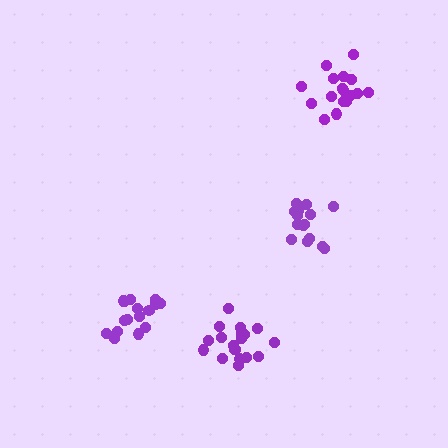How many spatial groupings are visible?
There are 4 spatial groupings.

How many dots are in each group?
Group 1: 16 dots, Group 2: 15 dots, Group 3: 17 dots, Group 4: 20 dots (68 total).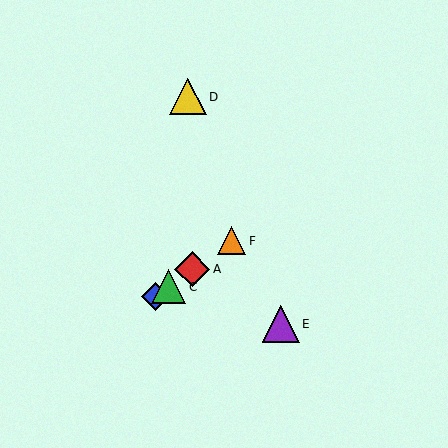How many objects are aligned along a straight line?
4 objects (A, B, C, F) are aligned along a straight line.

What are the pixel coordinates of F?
Object F is at (231, 241).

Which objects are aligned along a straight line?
Objects A, B, C, F are aligned along a straight line.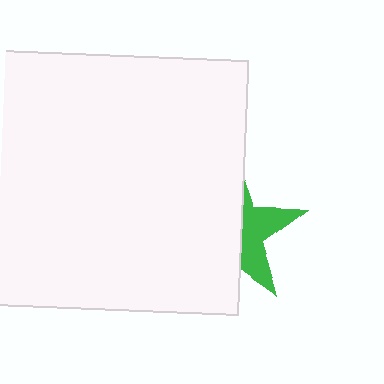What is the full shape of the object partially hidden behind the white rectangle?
The partially hidden object is a green star.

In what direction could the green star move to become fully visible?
The green star could move right. That would shift it out from behind the white rectangle entirely.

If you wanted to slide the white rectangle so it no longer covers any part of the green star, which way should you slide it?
Slide it left — that is the most direct way to separate the two shapes.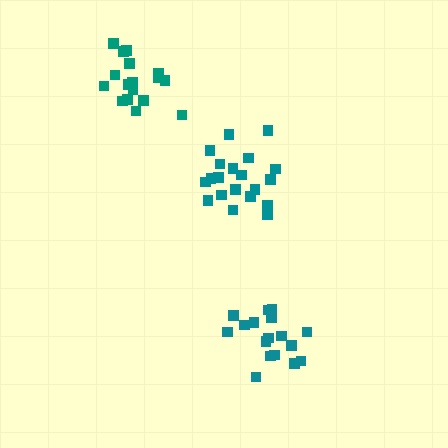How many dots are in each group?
Group 1: 18 dots, Group 2: 20 dots, Group 3: 18 dots (56 total).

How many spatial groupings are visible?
There are 3 spatial groupings.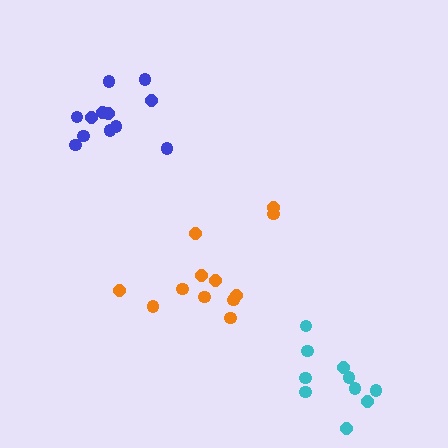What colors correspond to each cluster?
The clusters are colored: blue, cyan, orange.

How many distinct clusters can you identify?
There are 3 distinct clusters.